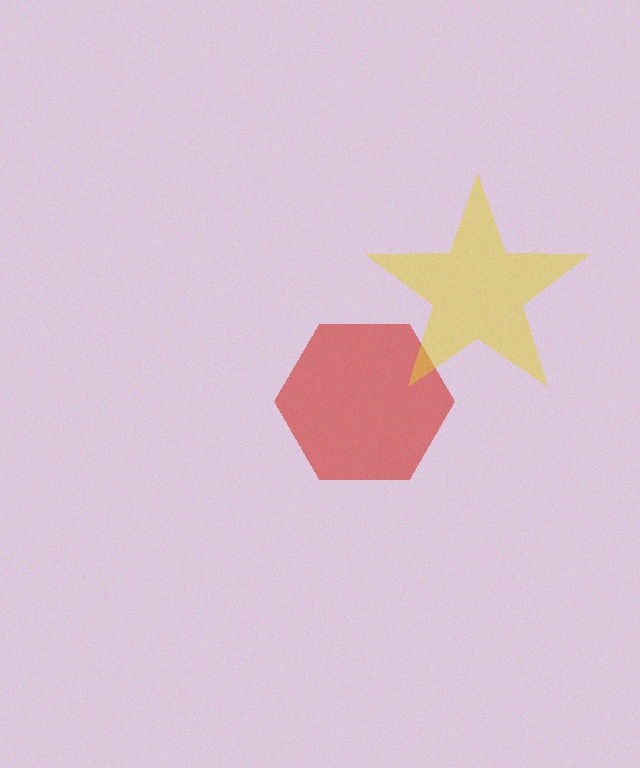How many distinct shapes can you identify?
There are 2 distinct shapes: a red hexagon, a yellow star.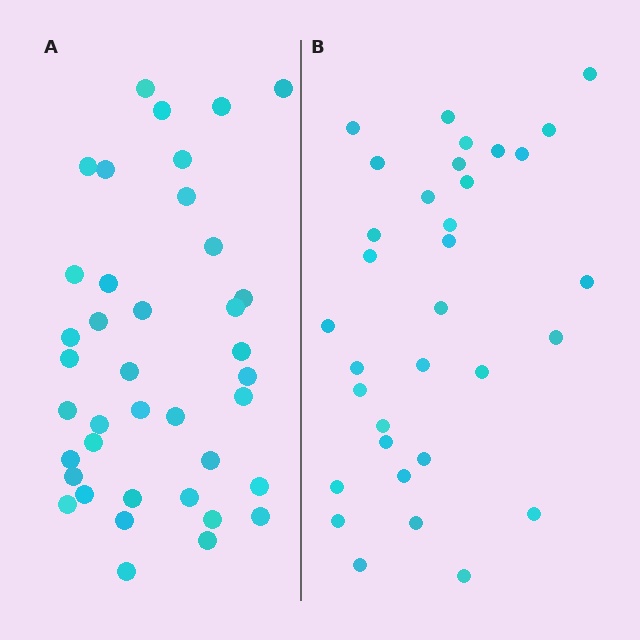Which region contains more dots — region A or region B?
Region A (the left region) has more dots.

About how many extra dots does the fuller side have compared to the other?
Region A has about 6 more dots than region B.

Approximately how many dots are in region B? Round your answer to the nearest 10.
About 30 dots. (The exact count is 33, which rounds to 30.)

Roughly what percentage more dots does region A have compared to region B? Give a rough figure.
About 20% more.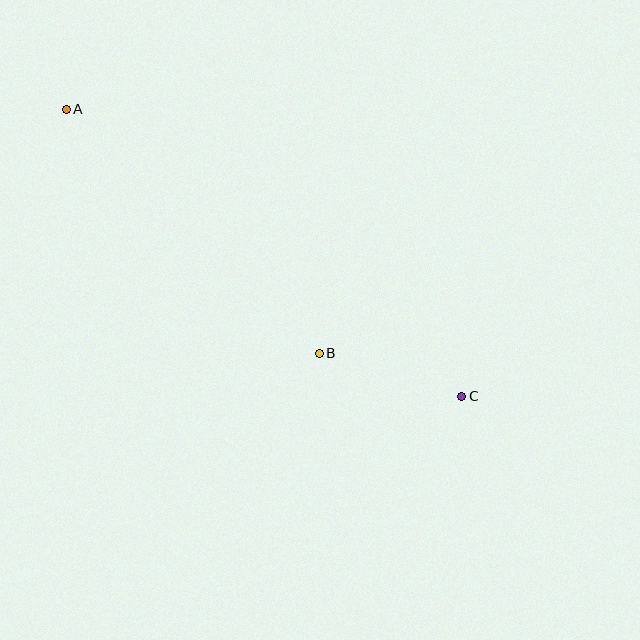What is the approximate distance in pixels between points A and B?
The distance between A and B is approximately 352 pixels.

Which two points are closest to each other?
Points B and C are closest to each other.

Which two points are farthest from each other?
Points A and C are farthest from each other.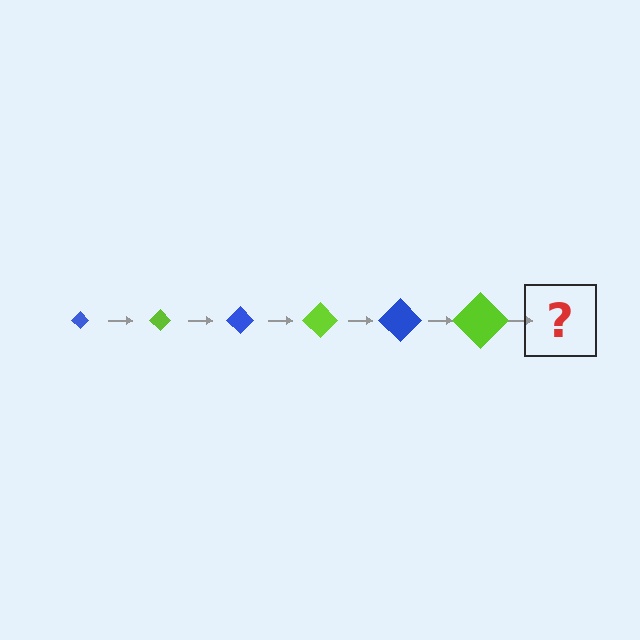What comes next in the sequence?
The next element should be a blue diamond, larger than the previous one.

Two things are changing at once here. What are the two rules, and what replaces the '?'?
The two rules are that the diamond grows larger each step and the color cycles through blue and lime. The '?' should be a blue diamond, larger than the previous one.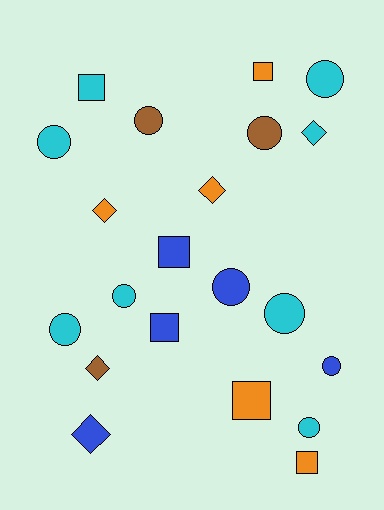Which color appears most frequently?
Cyan, with 8 objects.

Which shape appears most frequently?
Circle, with 10 objects.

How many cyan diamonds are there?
There is 1 cyan diamond.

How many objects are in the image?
There are 21 objects.